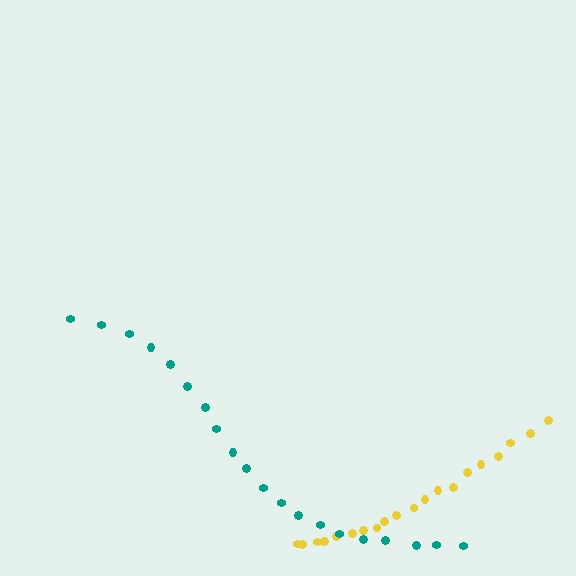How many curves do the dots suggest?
There are 2 distinct paths.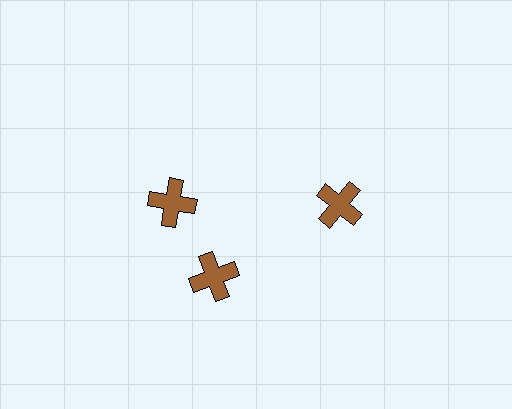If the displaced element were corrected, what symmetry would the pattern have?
It would have 3-fold rotational symmetry — the pattern would map onto itself every 120 degrees.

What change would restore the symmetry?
The symmetry would be restored by rotating it back into even spacing with its neighbors so that all 3 crosses sit at equal angles and equal distance from the center.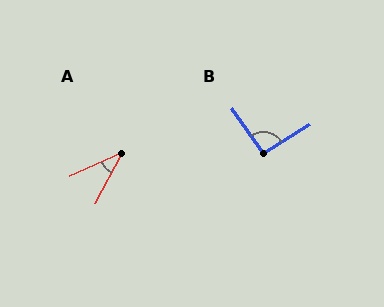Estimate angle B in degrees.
Approximately 94 degrees.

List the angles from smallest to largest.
A (38°), B (94°).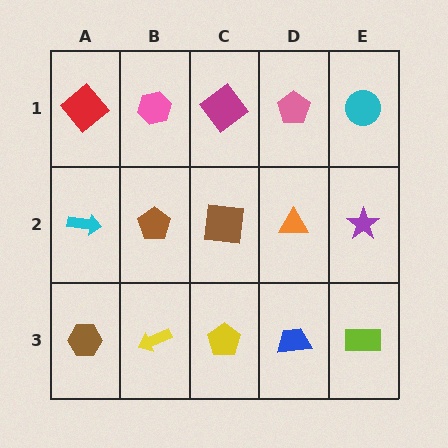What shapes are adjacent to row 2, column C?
A magenta diamond (row 1, column C), a yellow pentagon (row 3, column C), a brown pentagon (row 2, column B), an orange triangle (row 2, column D).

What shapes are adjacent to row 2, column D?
A pink pentagon (row 1, column D), a blue trapezoid (row 3, column D), a brown square (row 2, column C), a purple star (row 2, column E).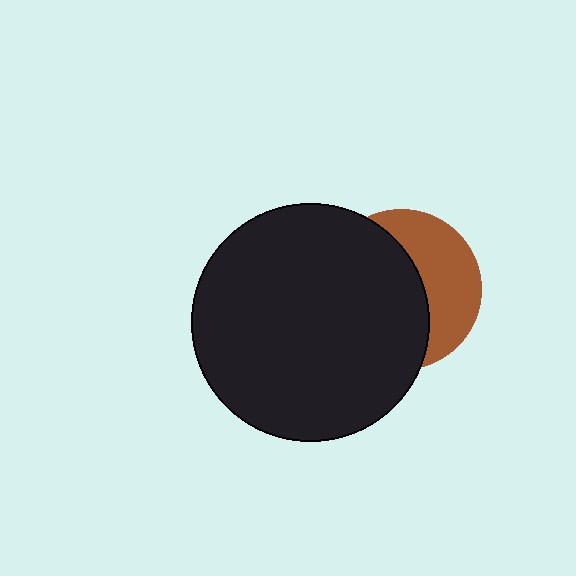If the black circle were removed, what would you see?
You would see the complete brown circle.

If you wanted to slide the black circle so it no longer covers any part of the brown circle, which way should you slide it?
Slide it left — that is the most direct way to separate the two shapes.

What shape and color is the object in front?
The object in front is a black circle.